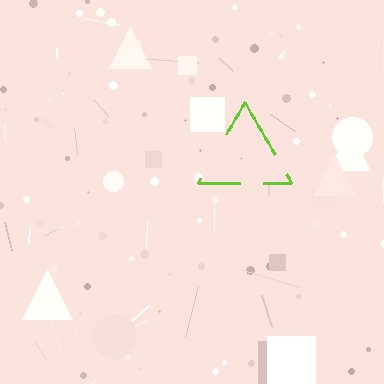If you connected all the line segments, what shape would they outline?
They would outline a triangle.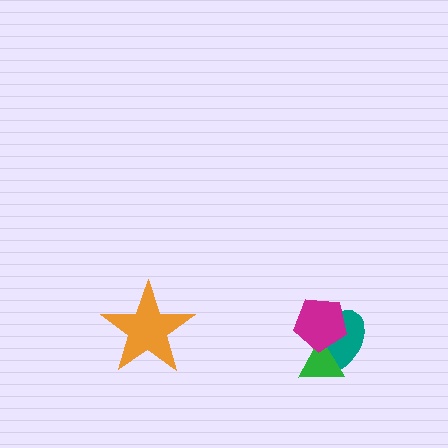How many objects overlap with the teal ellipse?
2 objects overlap with the teal ellipse.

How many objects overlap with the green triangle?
2 objects overlap with the green triangle.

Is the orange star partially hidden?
No, no other shape covers it.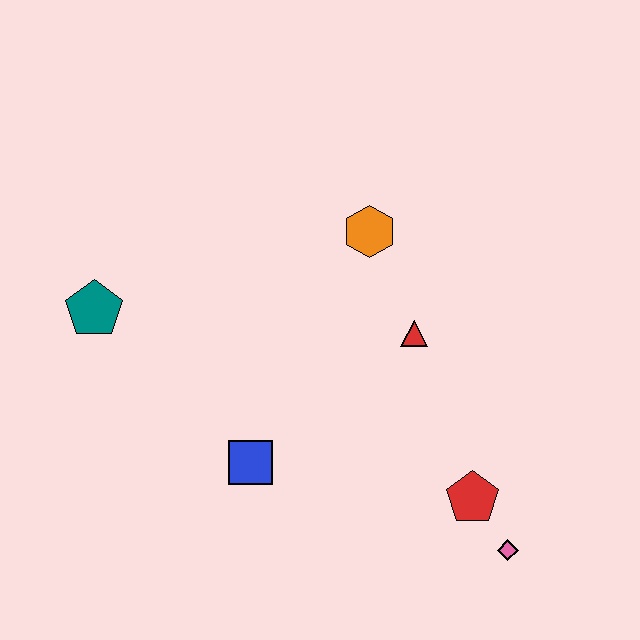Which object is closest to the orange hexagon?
The red triangle is closest to the orange hexagon.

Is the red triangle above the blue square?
Yes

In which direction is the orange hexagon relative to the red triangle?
The orange hexagon is above the red triangle.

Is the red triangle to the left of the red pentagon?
Yes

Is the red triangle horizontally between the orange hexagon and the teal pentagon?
No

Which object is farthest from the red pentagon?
The teal pentagon is farthest from the red pentagon.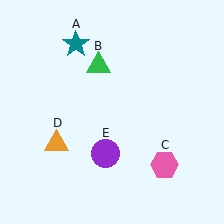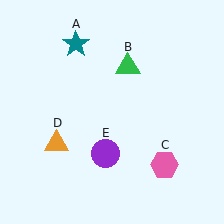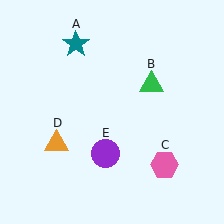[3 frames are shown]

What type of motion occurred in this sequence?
The green triangle (object B) rotated clockwise around the center of the scene.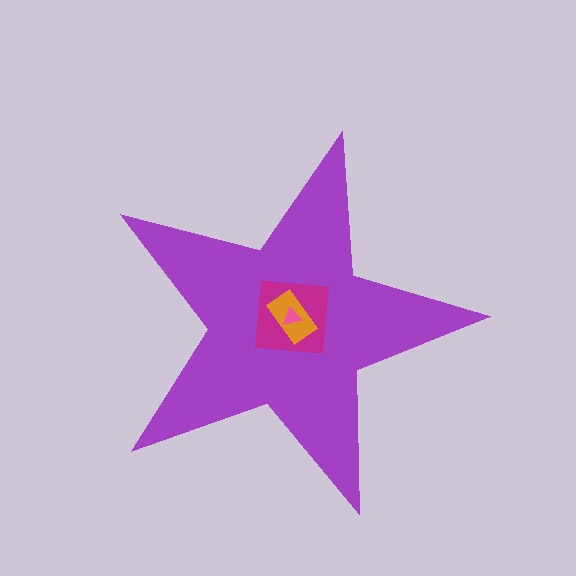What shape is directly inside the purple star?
The magenta square.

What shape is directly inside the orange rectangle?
The pink triangle.